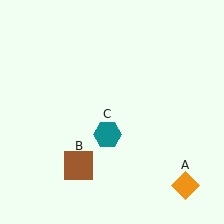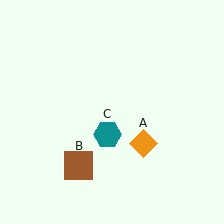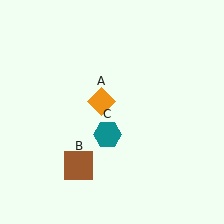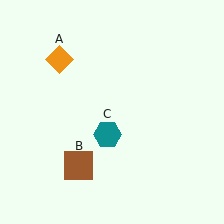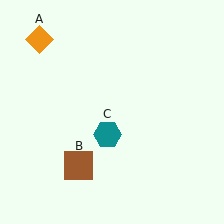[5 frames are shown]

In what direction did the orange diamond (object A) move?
The orange diamond (object A) moved up and to the left.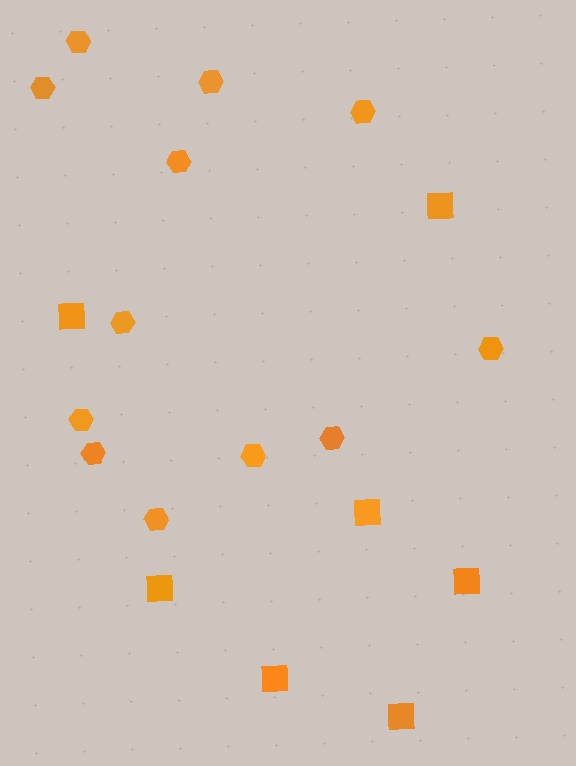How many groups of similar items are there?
There are 2 groups: one group of hexagons (12) and one group of squares (7).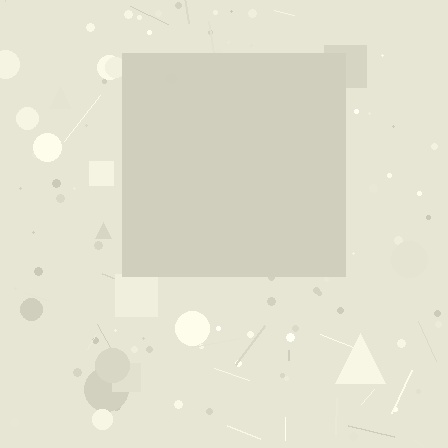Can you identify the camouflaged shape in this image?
The camouflaged shape is a square.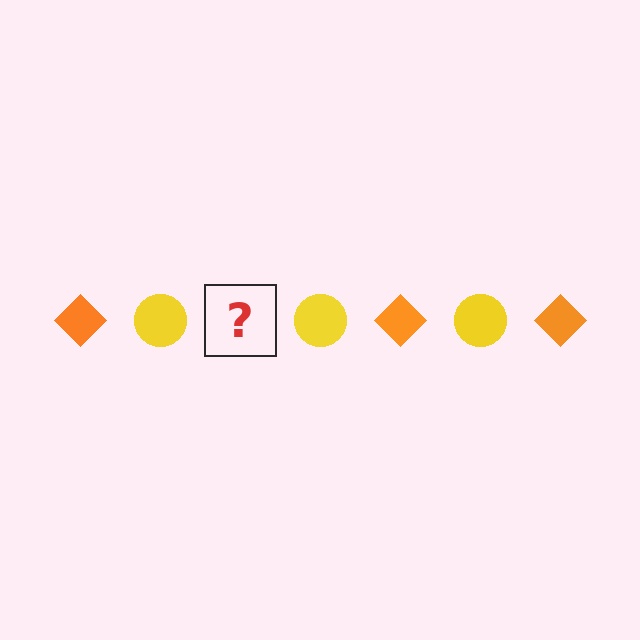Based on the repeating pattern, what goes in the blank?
The blank should be an orange diamond.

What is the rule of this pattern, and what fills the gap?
The rule is that the pattern alternates between orange diamond and yellow circle. The gap should be filled with an orange diamond.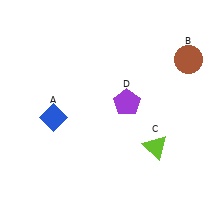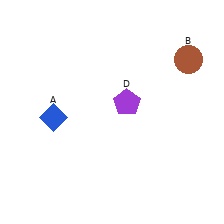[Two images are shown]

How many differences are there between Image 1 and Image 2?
There is 1 difference between the two images.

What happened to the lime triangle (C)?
The lime triangle (C) was removed in Image 2. It was in the bottom-right area of Image 1.